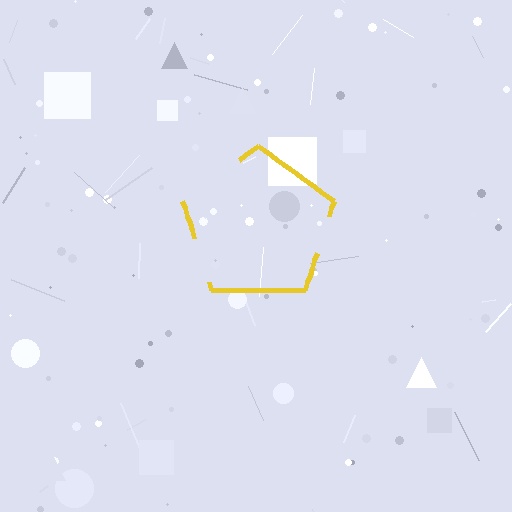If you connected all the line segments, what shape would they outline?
They would outline a pentagon.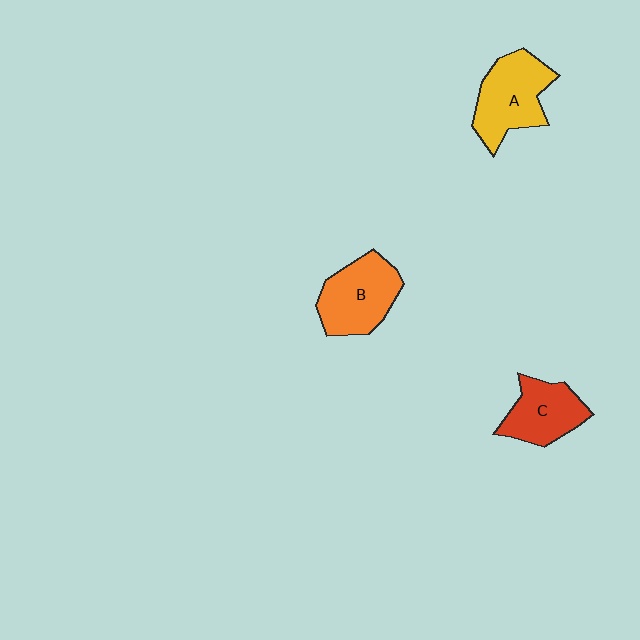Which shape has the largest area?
Shape A (yellow).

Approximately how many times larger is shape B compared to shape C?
Approximately 1.2 times.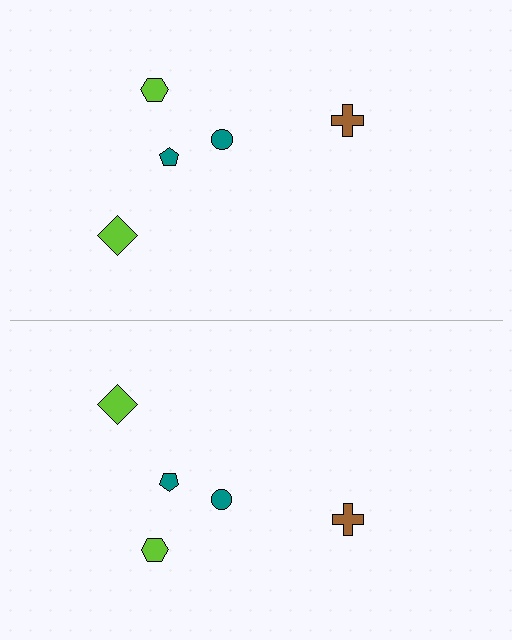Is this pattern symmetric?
Yes, this pattern has bilateral (reflection) symmetry.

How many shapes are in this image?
There are 10 shapes in this image.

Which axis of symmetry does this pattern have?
The pattern has a horizontal axis of symmetry running through the center of the image.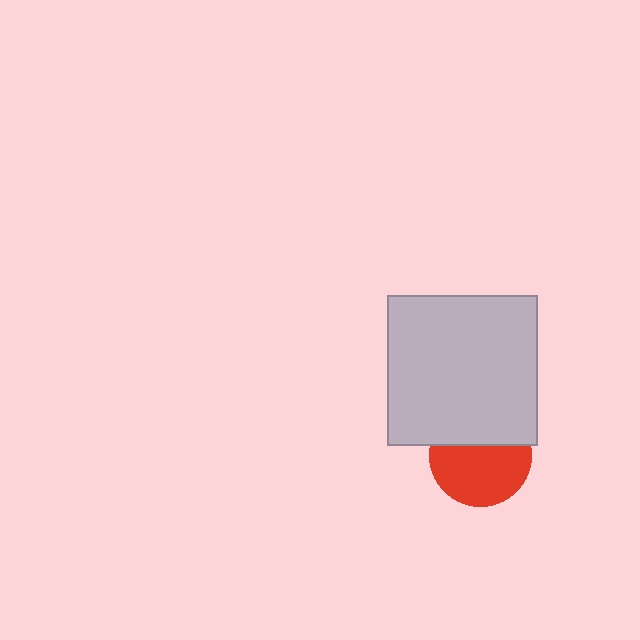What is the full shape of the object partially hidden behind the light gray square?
The partially hidden object is a red circle.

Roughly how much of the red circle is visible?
About half of it is visible (roughly 62%).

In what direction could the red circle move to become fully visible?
The red circle could move down. That would shift it out from behind the light gray square entirely.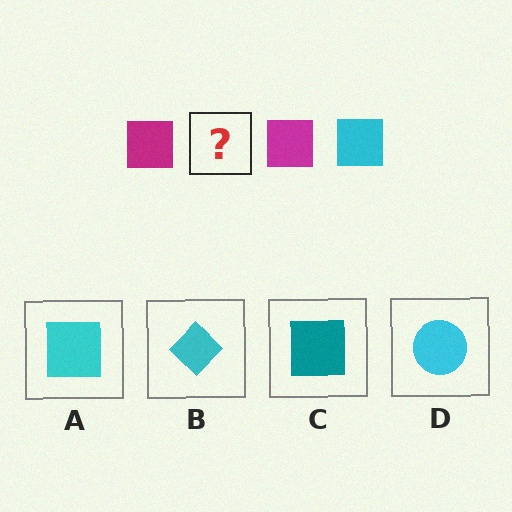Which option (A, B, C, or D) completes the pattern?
A.